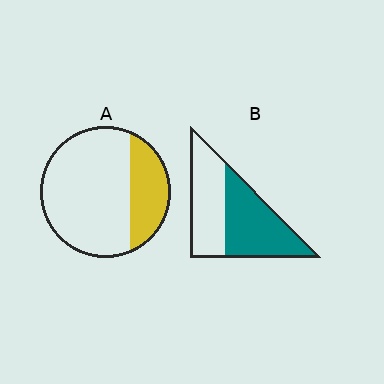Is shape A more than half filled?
No.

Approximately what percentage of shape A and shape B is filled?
A is approximately 25% and B is approximately 55%.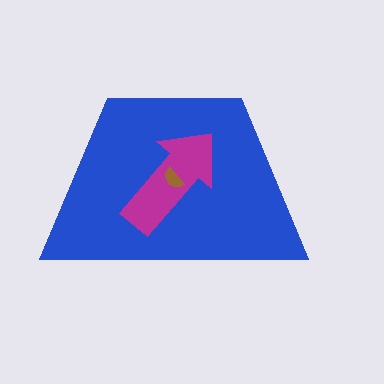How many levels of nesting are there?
3.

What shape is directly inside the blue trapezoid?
The magenta arrow.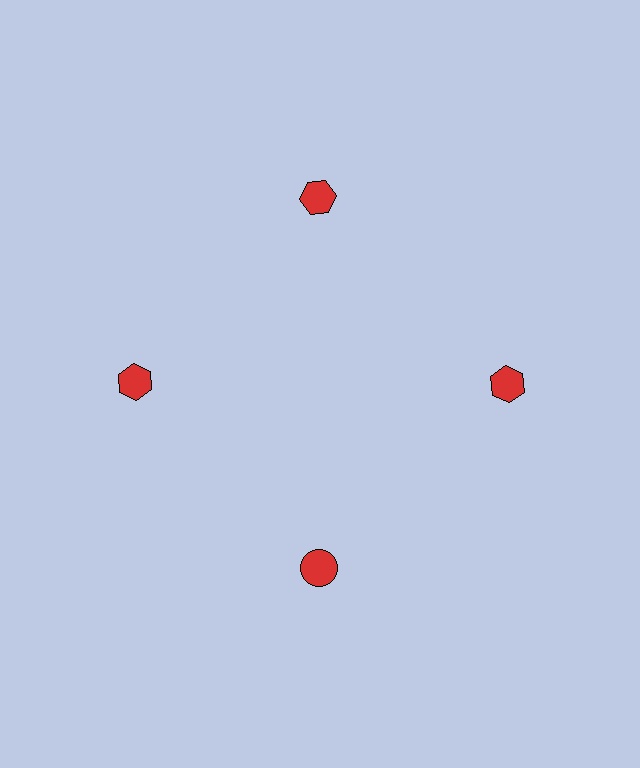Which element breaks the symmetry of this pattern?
The red circle at roughly the 6 o'clock position breaks the symmetry. All other shapes are red hexagons.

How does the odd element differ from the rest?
It has a different shape: circle instead of hexagon.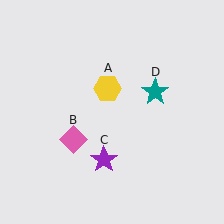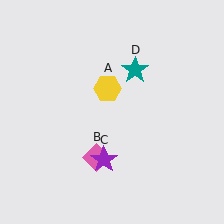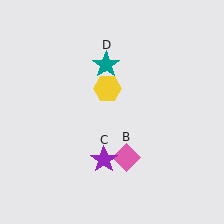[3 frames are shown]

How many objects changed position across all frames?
2 objects changed position: pink diamond (object B), teal star (object D).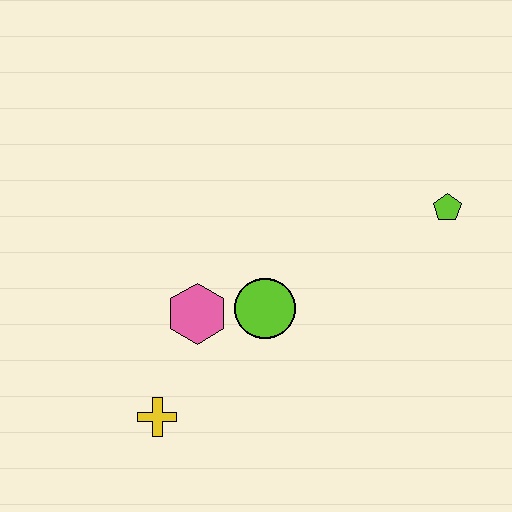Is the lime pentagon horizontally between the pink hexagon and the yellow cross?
No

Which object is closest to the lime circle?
The pink hexagon is closest to the lime circle.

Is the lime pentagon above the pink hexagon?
Yes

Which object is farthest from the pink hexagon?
The lime pentagon is farthest from the pink hexagon.